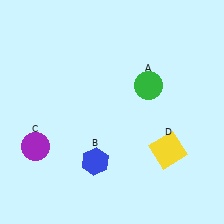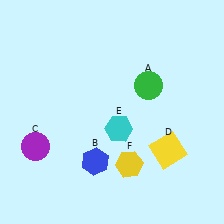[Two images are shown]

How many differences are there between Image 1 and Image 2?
There are 2 differences between the two images.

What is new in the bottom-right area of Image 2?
A yellow hexagon (F) was added in the bottom-right area of Image 2.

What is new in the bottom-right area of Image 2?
A cyan hexagon (E) was added in the bottom-right area of Image 2.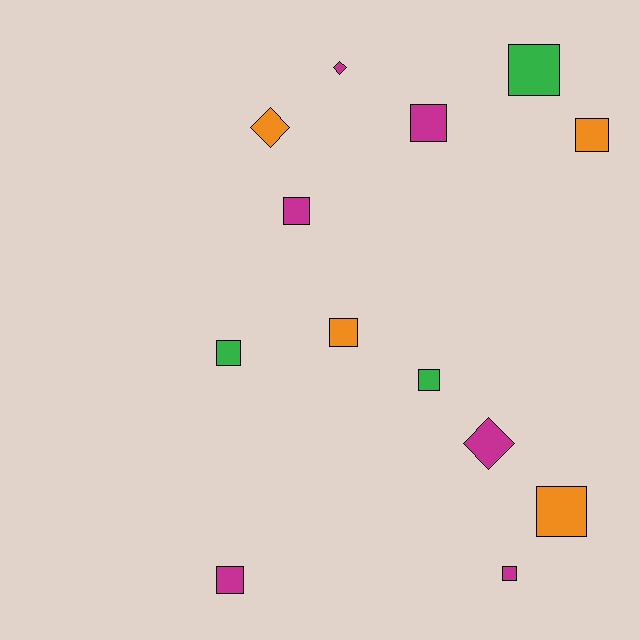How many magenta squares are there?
There are 4 magenta squares.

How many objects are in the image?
There are 13 objects.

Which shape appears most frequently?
Square, with 10 objects.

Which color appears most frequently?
Magenta, with 6 objects.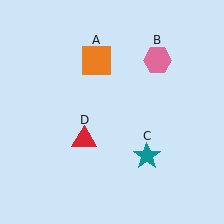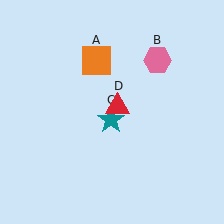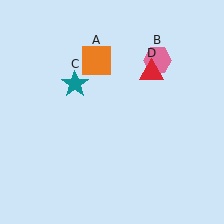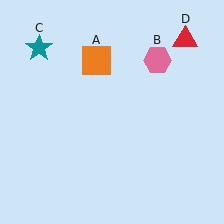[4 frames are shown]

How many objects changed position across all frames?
2 objects changed position: teal star (object C), red triangle (object D).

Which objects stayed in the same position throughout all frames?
Orange square (object A) and pink hexagon (object B) remained stationary.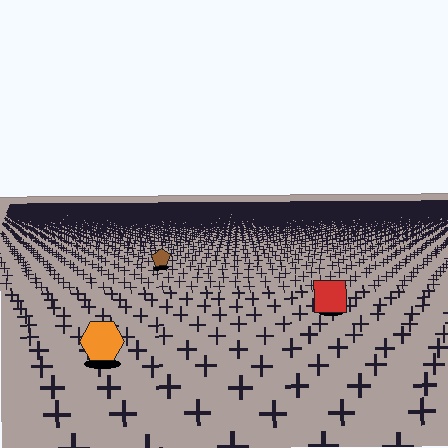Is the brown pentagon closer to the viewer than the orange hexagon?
No. The orange hexagon is closer — you can tell from the texture gradient: the ground texture is coarser near it.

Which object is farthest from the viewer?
The brown pentagon is farthest from the viewer. It appears smaller and the ground texture around it is denser.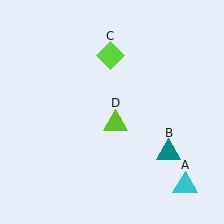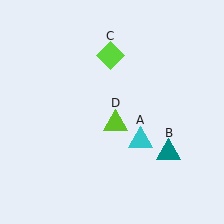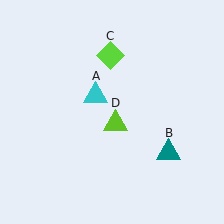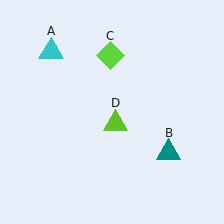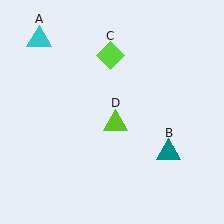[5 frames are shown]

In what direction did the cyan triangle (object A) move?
The cyan triangle (object A) moved up and to the left.